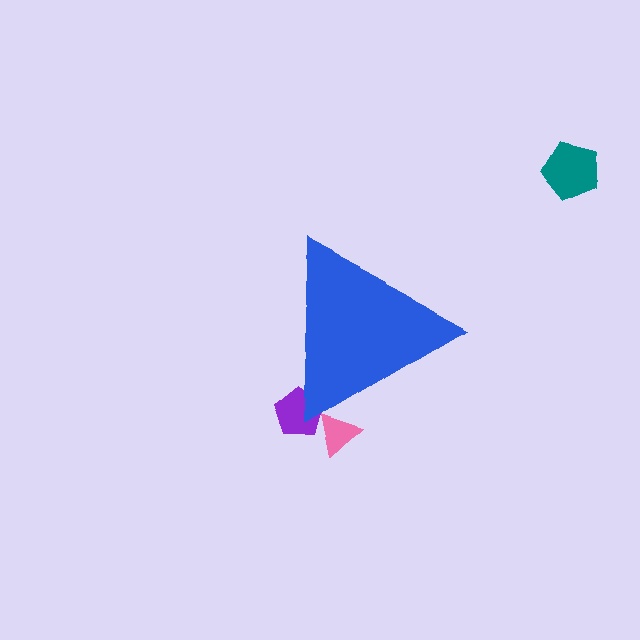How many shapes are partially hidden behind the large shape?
2 shapes are partially hidden.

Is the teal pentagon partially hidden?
No, the teal pentagon is fully visible.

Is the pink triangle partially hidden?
Yes, the pink triangle is partially hidden behind the blue triangle.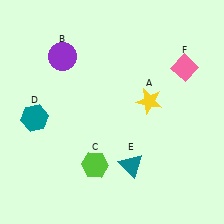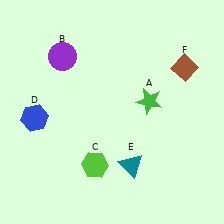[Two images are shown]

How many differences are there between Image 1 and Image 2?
There are 3 differences between the two images.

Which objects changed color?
A changed from yellow to green. D changed from teal to blue. F changed from pink to brown.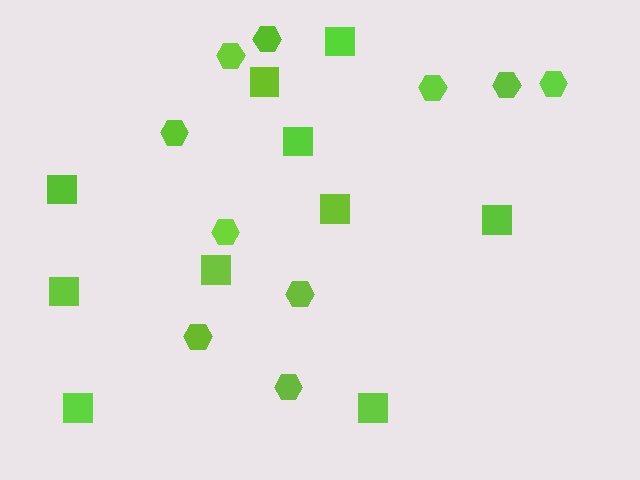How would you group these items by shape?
There are 2 groups: one group of hexagons (10) and one group of squares (10).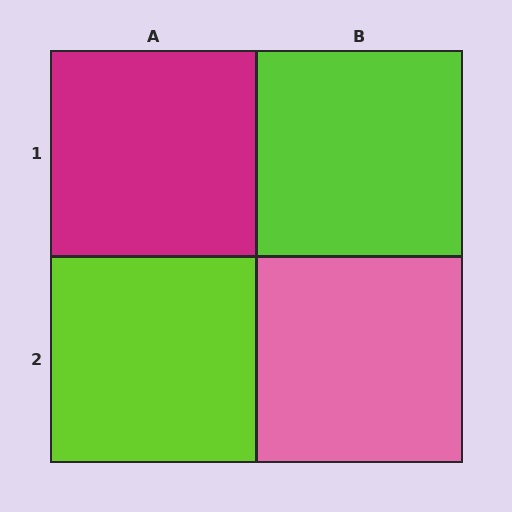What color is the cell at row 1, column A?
Magenta.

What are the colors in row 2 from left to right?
Lime, pink.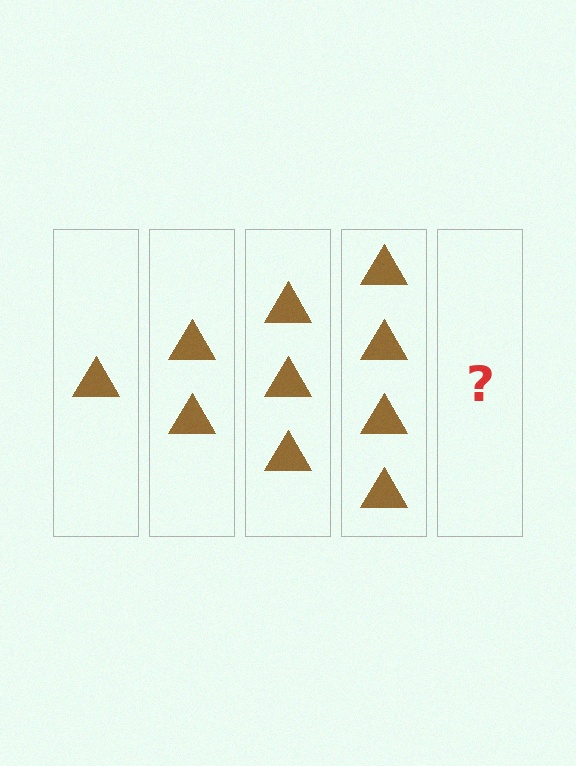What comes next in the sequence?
The next element should be 5 triangles.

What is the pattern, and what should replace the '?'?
The pattern is that each step adds one more triangle. The '?' should be 5 triangles.